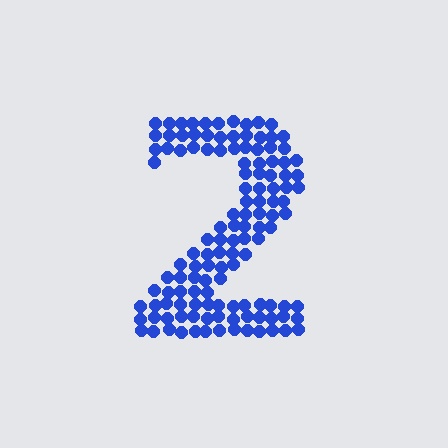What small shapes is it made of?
It is made of small circles.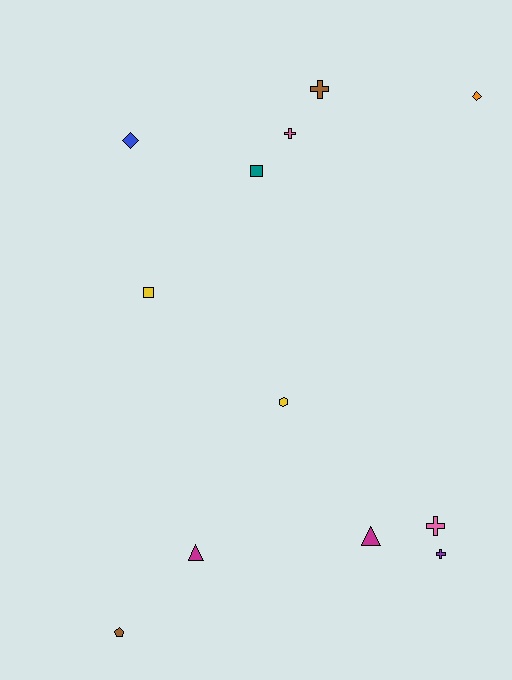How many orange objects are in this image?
There is 1 orange object.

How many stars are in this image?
There are no stars.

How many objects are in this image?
There are 12 objects.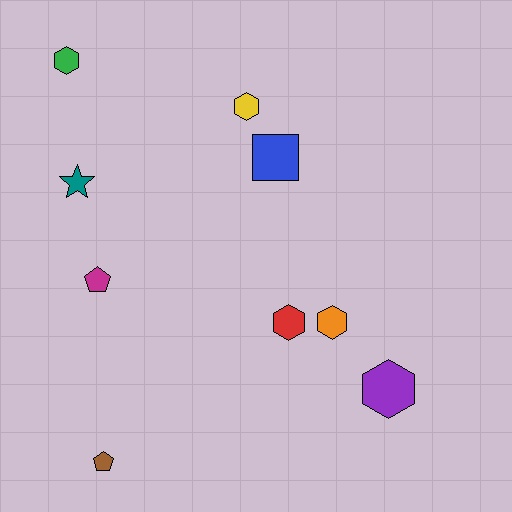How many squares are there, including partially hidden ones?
There is 1 square.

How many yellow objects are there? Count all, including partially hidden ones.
There is 1 yellow object.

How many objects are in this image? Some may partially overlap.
There are 9 objects.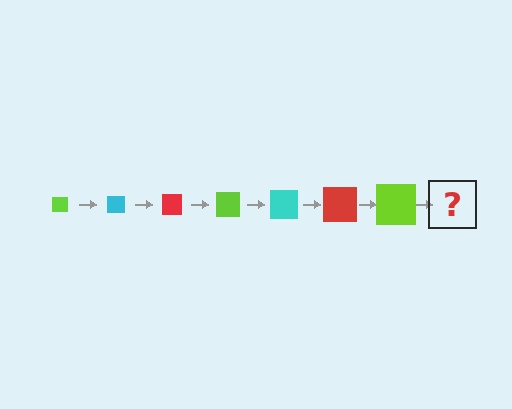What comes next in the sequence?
The next element should be a cyan square, larger than the previous one.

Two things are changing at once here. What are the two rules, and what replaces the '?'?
The two rules are that the square grows larger each step and the color cycles through lime, cyan, and red. The '?' should be a cyan square, larger than the previous one.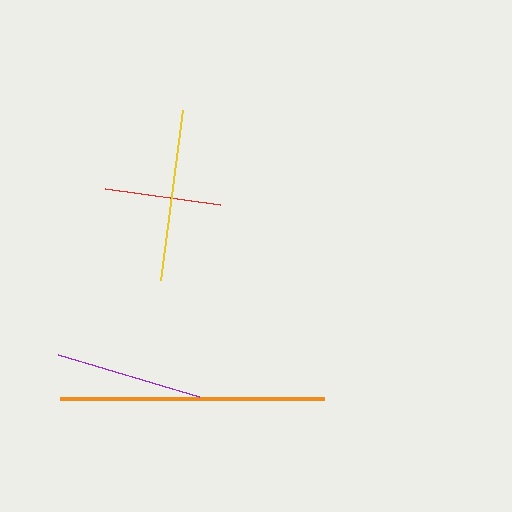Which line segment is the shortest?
The red line is the shortest at approximately 116 pixels.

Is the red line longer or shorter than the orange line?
The orange line is longer than the red line.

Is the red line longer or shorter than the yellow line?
The yellow line is longer than the red line.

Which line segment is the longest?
The orange line is the longest at approximately 264 pixels.